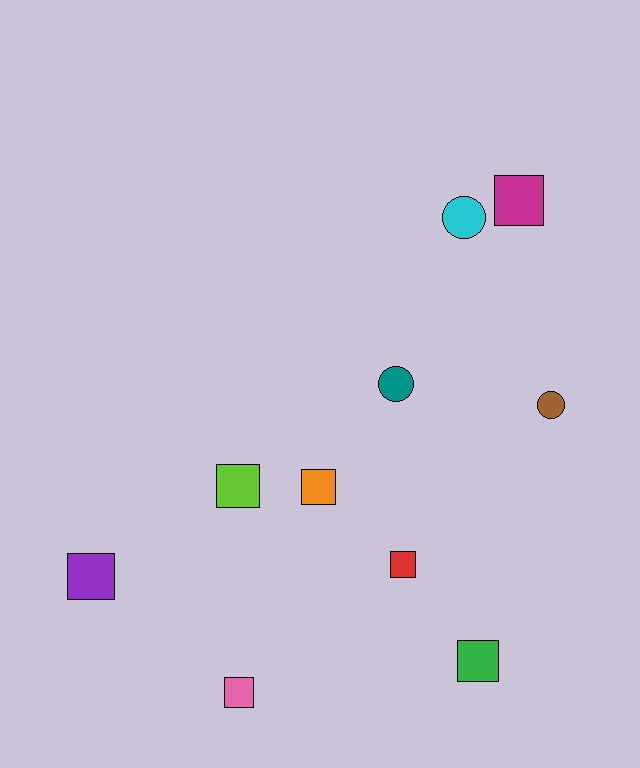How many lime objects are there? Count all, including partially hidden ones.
There is 1 lime object.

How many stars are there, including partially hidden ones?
There are no stars.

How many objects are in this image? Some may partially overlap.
There are 10 objects.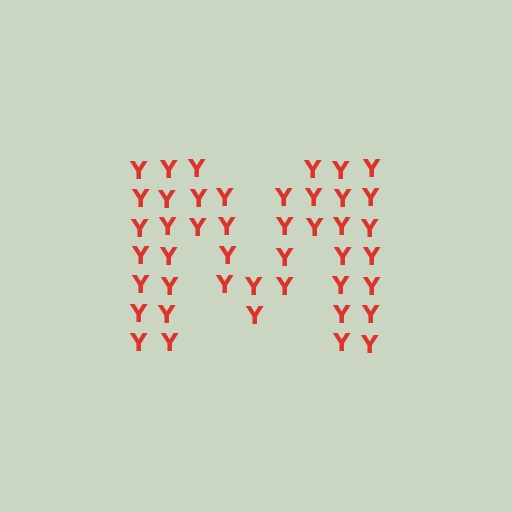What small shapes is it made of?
It is made of small letter Y's.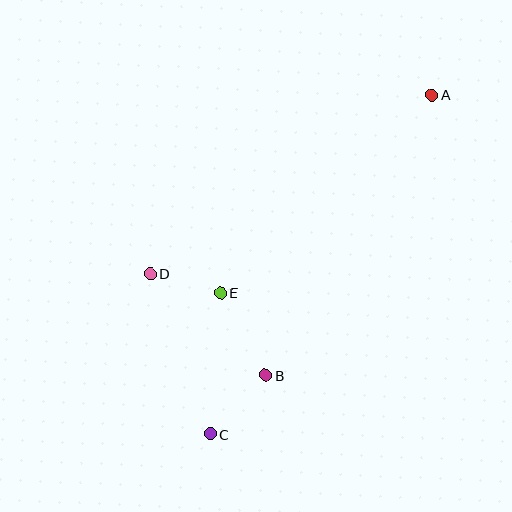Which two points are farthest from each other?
Points A and C are farthest from each other.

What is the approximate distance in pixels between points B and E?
The distance between B and E is approximately 94 pixels.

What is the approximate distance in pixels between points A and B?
The distance between A and B is approximately 326 pixels.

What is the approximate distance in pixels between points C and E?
The distance between C and E is approximately 142 pixels.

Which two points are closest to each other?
Points D and E are closest to each other.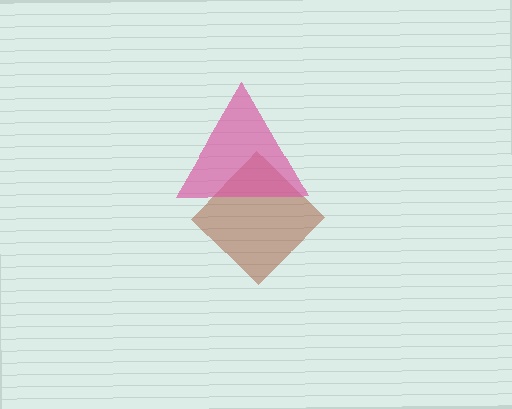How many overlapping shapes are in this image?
There are 2 overlapping shapes in the image.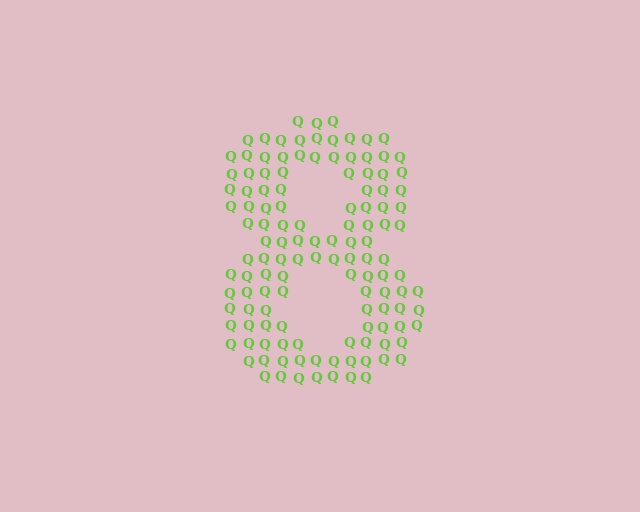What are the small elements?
The small elements are letter Q's.